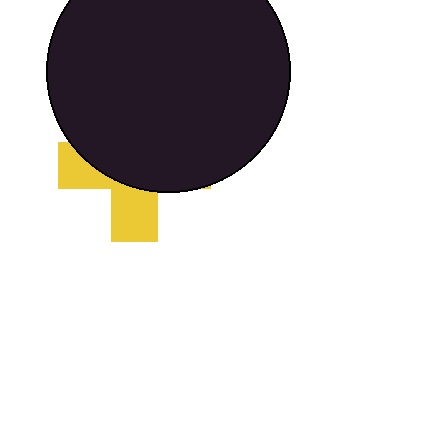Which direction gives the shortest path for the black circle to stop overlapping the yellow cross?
Moving up gives the shortest separation.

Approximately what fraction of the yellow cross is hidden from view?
Roughly 66% of the yellow cross is hidden behind the black circle.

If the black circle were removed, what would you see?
You would see the complete yellow cross.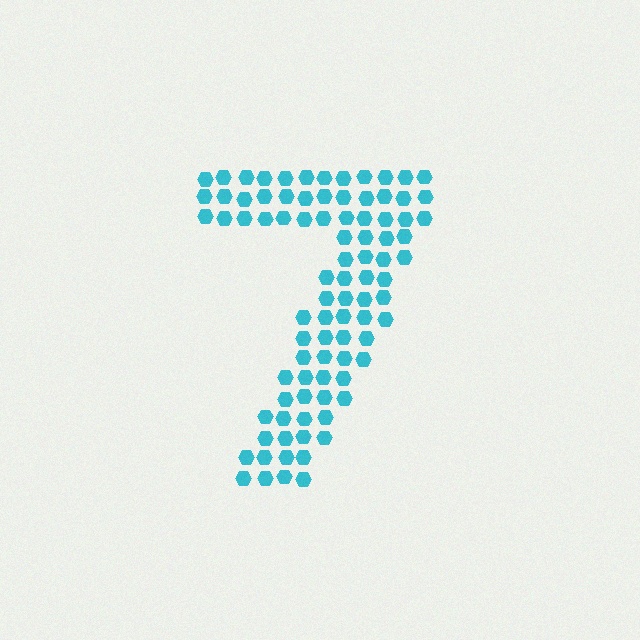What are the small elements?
The small elements are hexagons.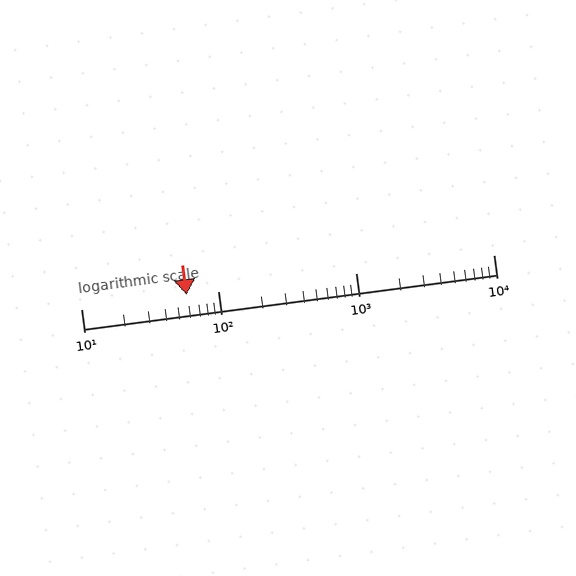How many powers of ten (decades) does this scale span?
The scale spans 3 decades, from 10 to 10000.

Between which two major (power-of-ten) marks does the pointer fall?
The pointer is between 10 and 100.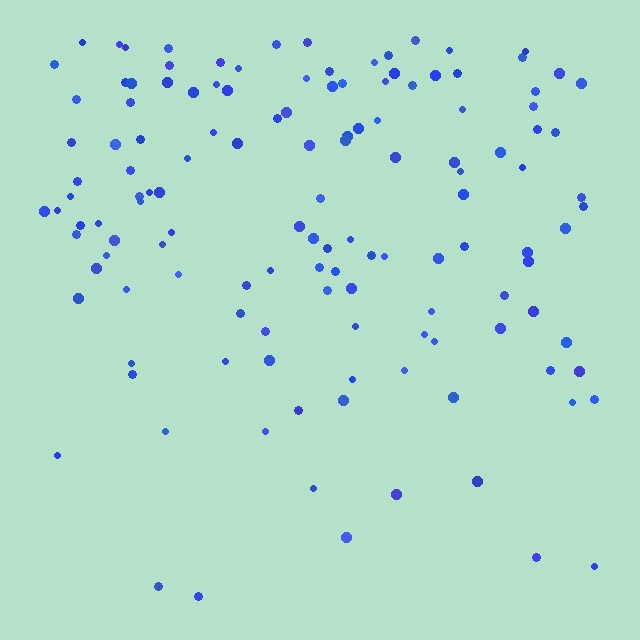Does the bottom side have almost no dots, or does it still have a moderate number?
Still a moderate number, just noticeably fewer than the top.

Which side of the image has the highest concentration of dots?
The top.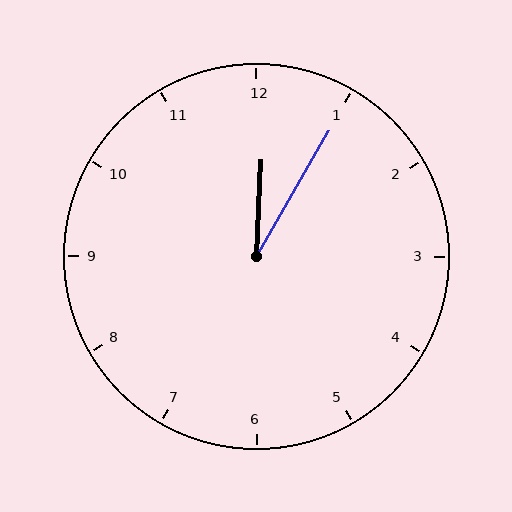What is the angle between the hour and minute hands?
Approximately 28 degrees.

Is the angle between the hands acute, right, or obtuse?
It is acute.